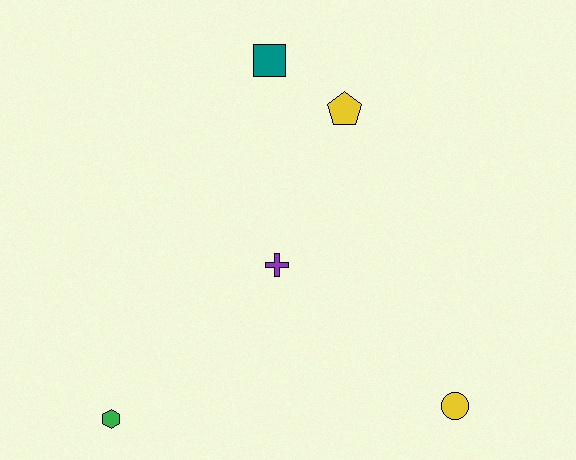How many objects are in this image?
There are 5 objects.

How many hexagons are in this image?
There is 1 hexagon.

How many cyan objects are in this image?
There are no cyan objects.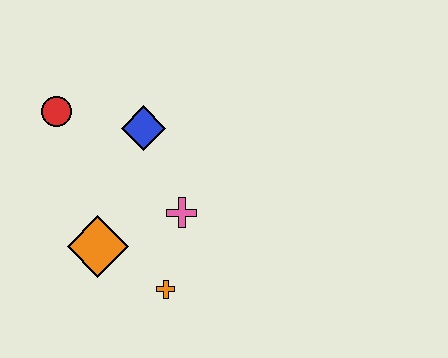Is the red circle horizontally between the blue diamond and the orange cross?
No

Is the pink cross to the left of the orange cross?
No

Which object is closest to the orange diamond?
The orange cross is closest to the orange diamond.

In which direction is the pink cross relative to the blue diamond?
The pink cross is below the blue diamond.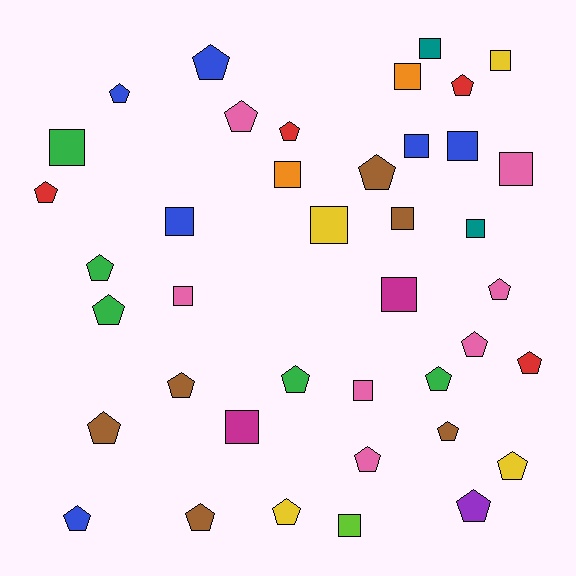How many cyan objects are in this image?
There are no cyan objects.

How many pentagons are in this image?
There are 23 pentagons.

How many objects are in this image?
There are 40 objects.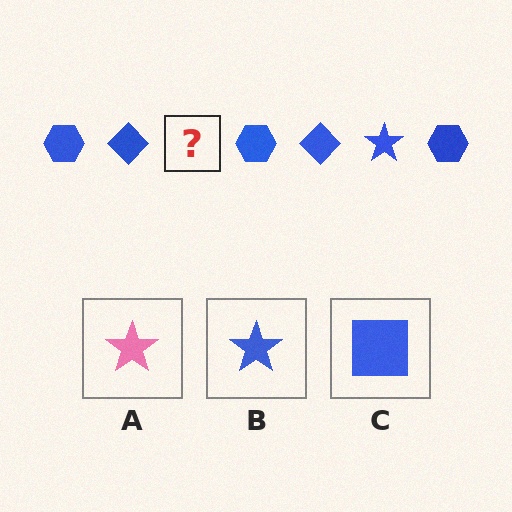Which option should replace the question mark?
Option B.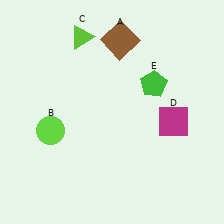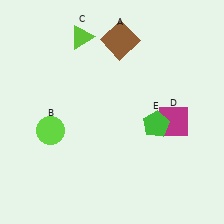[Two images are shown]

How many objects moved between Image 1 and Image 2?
1 object moved between the two images.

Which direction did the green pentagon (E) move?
The green pentagon (E) moved down.